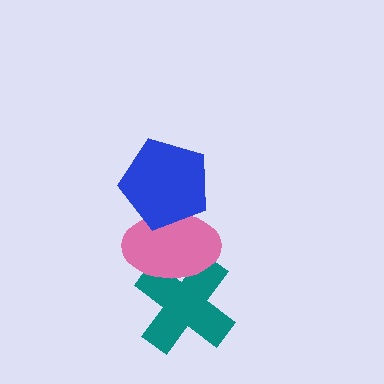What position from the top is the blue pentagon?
The blue pentagon is 1st from the top.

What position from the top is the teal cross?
The teal cross is 3rd from the top.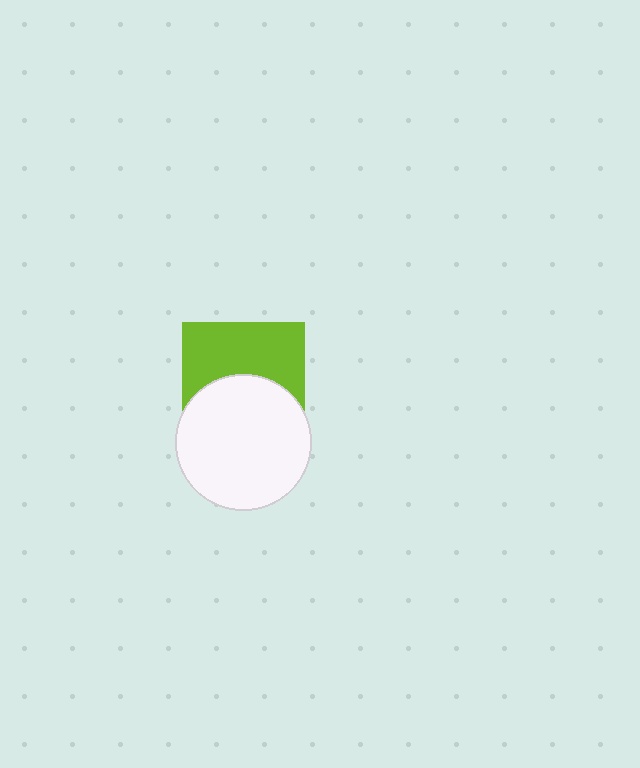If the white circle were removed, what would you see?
You would see the complete lime square.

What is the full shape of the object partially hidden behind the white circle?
The partially hidden object is a lime square.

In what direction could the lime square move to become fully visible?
The lime square could move up. That would shift it out from behind the white circle entirely.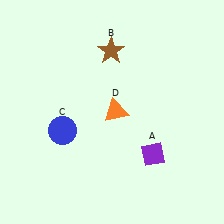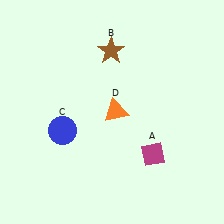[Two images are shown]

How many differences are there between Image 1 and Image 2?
There is 1 difference between the two images.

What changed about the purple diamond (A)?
In Image 1, A is purple. In Image 2, it changed to magenta.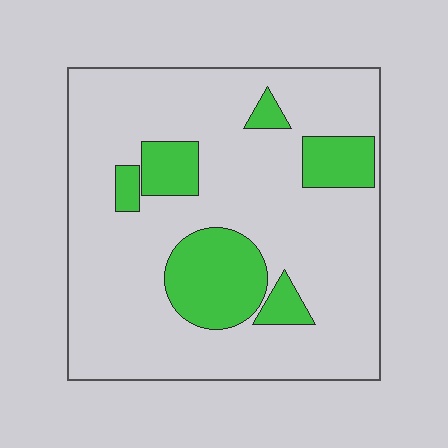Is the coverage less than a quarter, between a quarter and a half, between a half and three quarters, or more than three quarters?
Less than a quarter.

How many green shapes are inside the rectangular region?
6.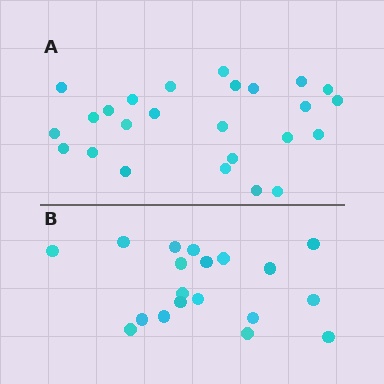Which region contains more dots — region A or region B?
Region A (the top region) has more dots.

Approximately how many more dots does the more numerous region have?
Region A has about 6 more dots than region B.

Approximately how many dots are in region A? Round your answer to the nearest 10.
About 20 dots. (The exact count is 25, which rounds to 20.)